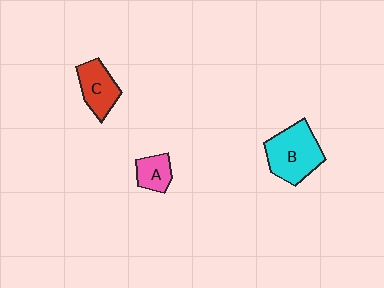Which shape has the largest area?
Shape B (cyan).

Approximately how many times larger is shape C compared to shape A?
Approximately 1.4 times.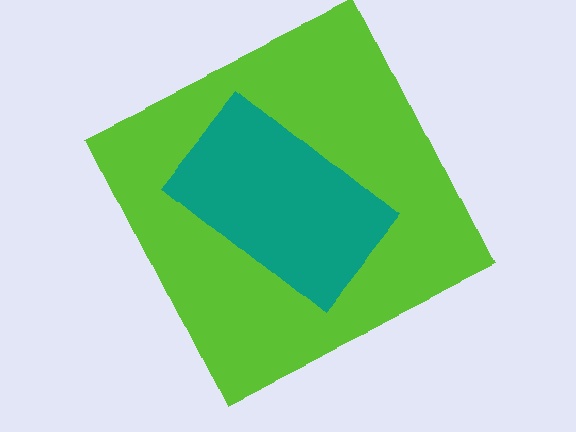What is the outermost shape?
The lime square.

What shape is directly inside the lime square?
The teal rectangle.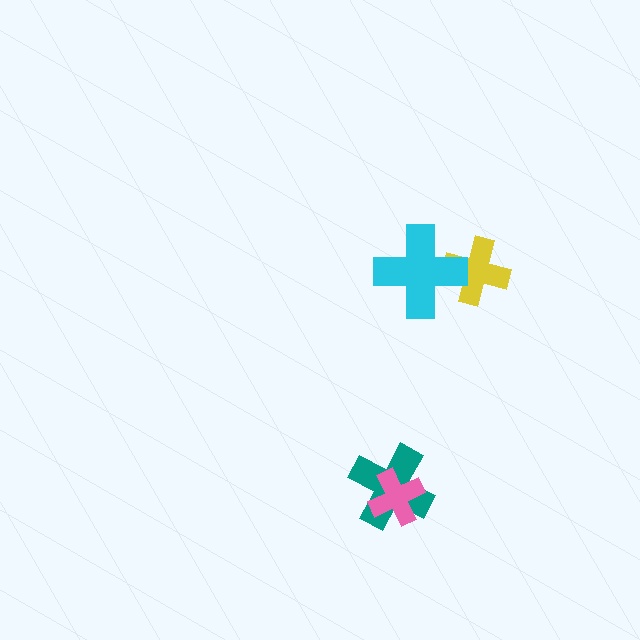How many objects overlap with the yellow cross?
1 object overlaps with the yellow cross.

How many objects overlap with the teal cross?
1 object overlaps with the teal cross.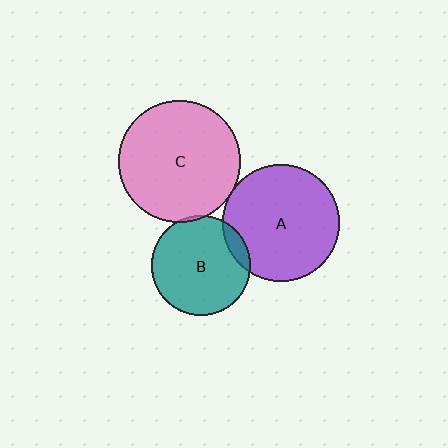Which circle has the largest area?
Circle C (pink).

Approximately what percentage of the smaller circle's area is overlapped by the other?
Approximately 5%.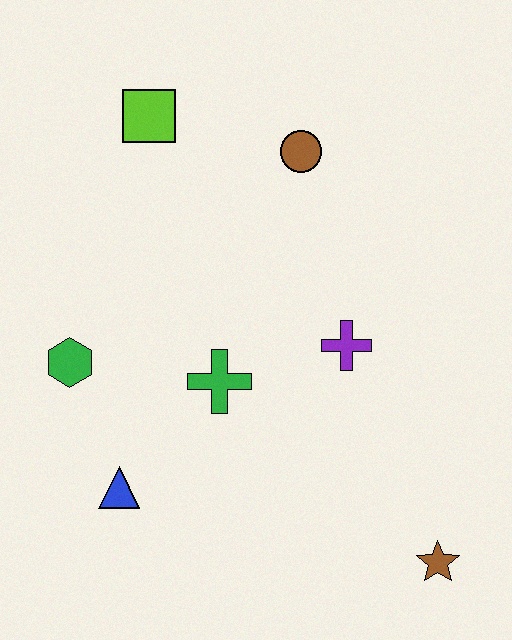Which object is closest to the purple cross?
The green cross is closest to the purple cross.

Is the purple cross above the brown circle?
No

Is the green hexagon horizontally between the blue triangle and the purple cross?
No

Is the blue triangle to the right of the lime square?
No